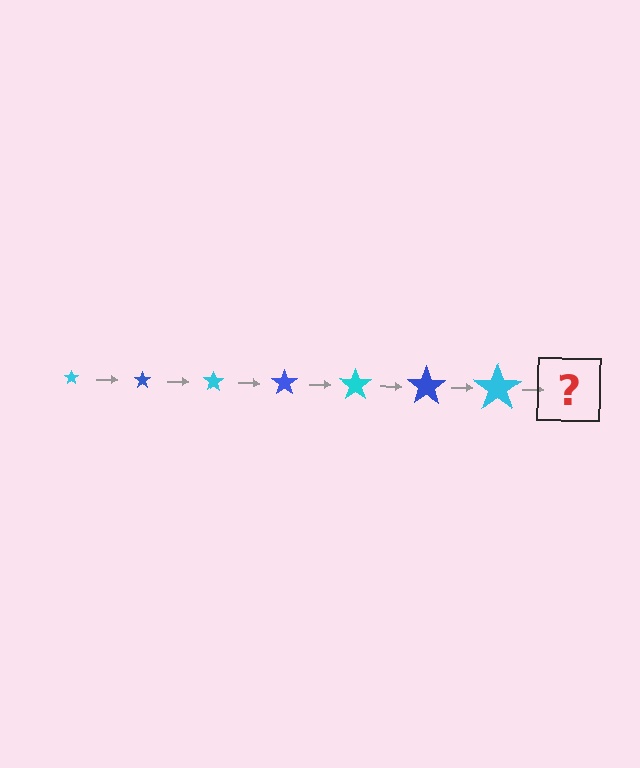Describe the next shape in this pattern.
It should be a blue star, larger than the previous one.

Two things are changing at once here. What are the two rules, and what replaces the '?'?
The two rules are that the star grows larger each step and the color cycles through cyan and blue. The '?' should be a blue star, larger than the previous one.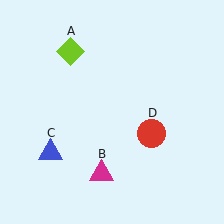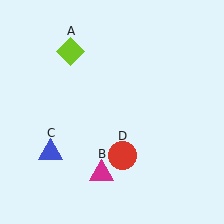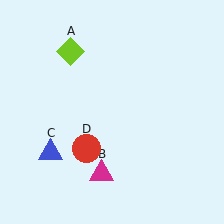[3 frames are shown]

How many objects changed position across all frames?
1 object changed position: red circle (object D).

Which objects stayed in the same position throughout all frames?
Lime diamond (object A) and magenta triangle (object B) and blue triangle (object C) remained stationary.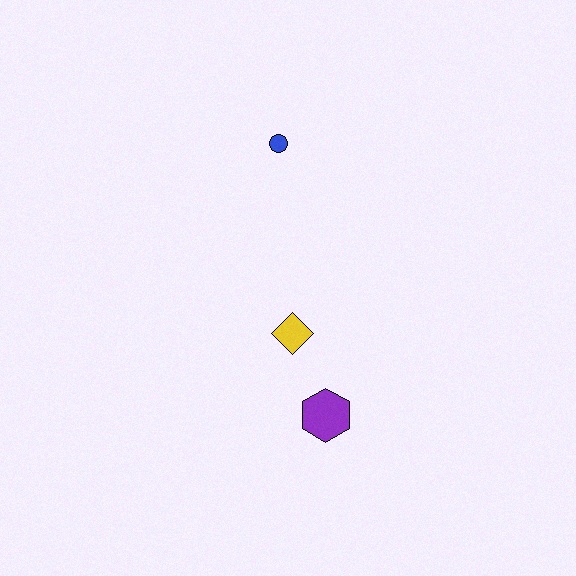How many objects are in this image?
There are 3 objects.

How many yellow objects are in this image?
There is 1 yellow object.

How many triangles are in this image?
There are no triangles.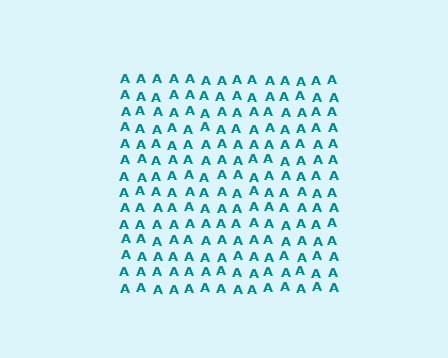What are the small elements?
The small elements are letter A's.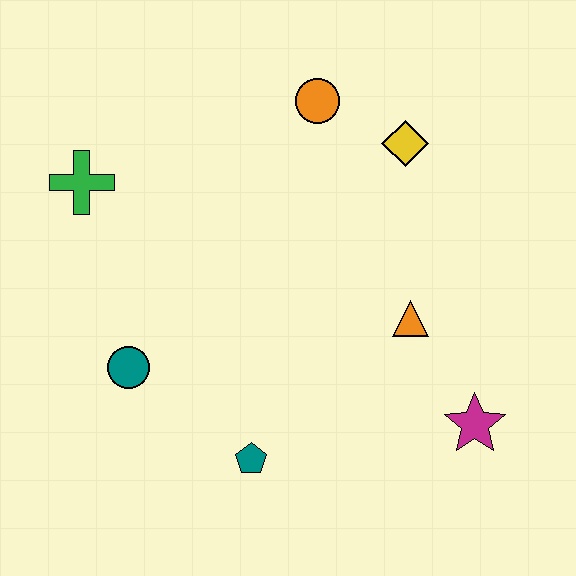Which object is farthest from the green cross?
The magenta star is farthest from the green cross.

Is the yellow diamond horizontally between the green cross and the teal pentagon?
No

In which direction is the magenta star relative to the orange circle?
The magenta star is below the orange circle.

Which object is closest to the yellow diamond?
The orange circle is closest to the yellow diamond.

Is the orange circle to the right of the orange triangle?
No